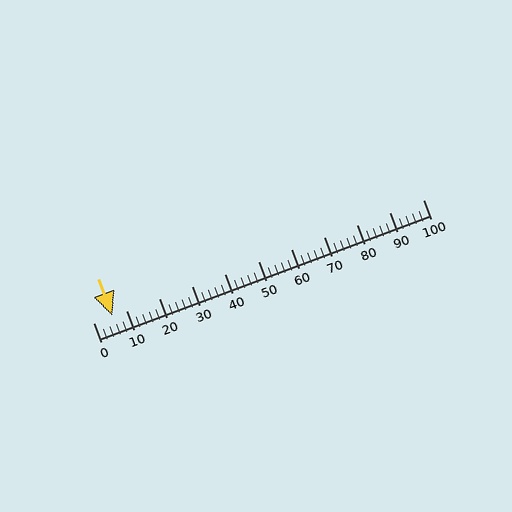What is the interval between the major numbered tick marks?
The major tick marks are spaced 10 units apart.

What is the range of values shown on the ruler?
The ruler shows values from 0 to 100.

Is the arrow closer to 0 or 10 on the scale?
The arrow is closer to 10.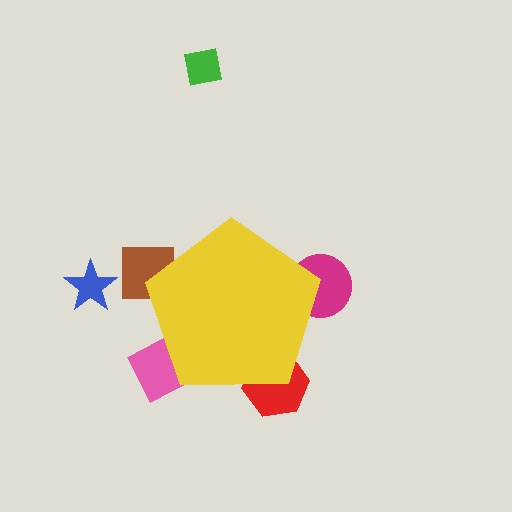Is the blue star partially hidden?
No, the blue star is fully visible.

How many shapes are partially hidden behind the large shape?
4 shapes are partially hidden.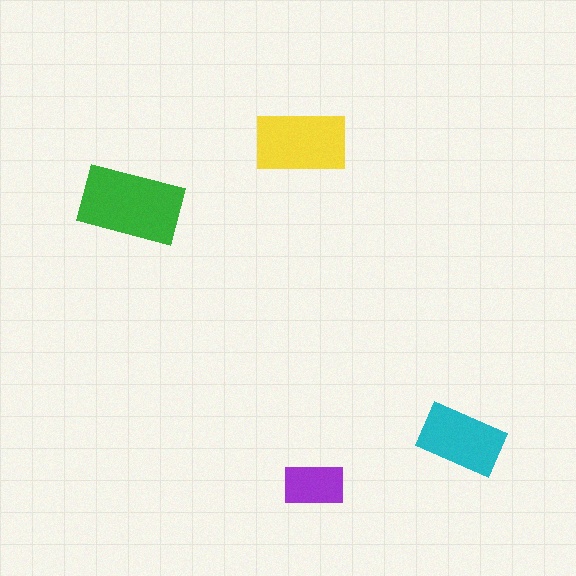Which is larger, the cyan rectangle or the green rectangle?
The green one.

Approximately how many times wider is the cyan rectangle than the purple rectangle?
About 1.5 times wider.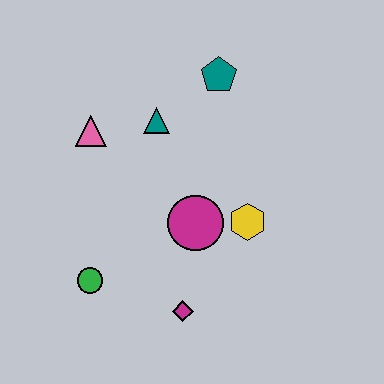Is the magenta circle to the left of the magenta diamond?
No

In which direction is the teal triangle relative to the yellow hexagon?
The teal triangle is above the yellow hexagon.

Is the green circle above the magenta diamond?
Yes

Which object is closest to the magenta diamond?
The magenta circle is closest to the magenta diamond.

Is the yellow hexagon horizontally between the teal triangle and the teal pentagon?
No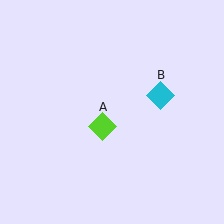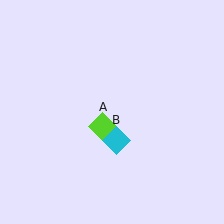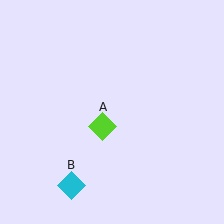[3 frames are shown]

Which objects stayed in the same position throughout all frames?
Lime diamond (object A) remained stationary.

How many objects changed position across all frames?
1 object changed position: cyan diamond (object B).